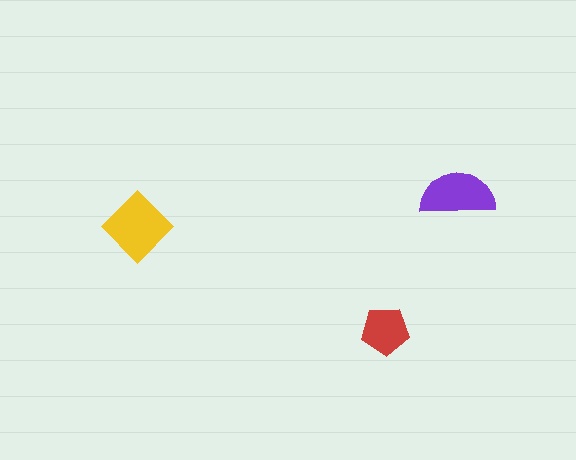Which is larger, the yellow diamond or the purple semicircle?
The yellow diamond.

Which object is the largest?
The yellow diamond.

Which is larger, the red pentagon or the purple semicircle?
The purple semicircle.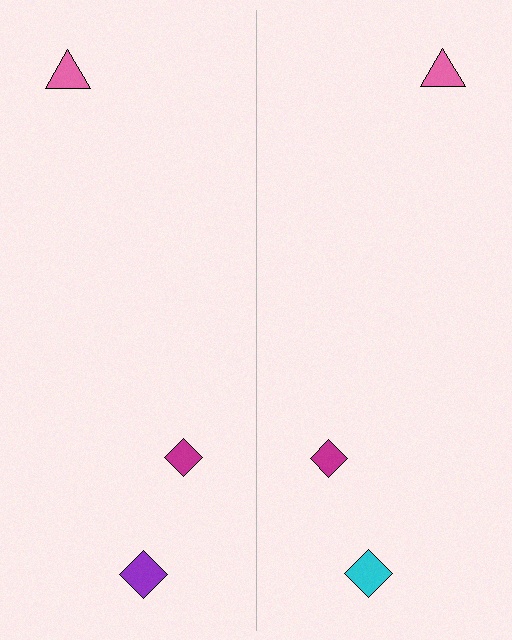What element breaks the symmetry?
The cyan diamond on the right side breaks the symmetry — its mirror counterpart is purple.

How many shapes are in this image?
There are 6 shapes in this image.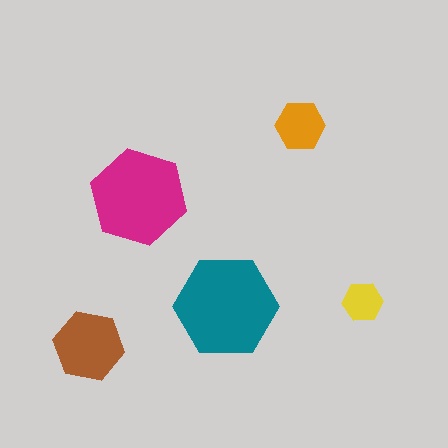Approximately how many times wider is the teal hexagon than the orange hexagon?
About 2 times wider.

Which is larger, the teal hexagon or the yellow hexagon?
The teal one.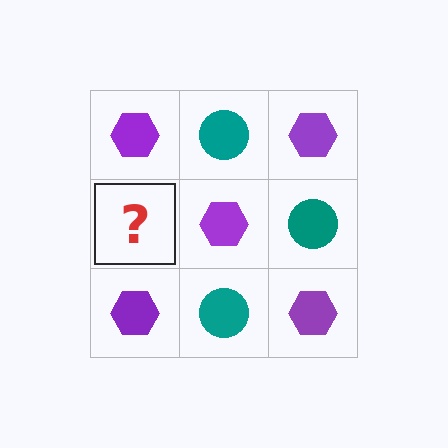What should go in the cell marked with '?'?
The missing cell should contain a teal circle.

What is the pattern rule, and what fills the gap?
The rule is that it alternates purple hexagon and teal circle in a checkerboard pattern. The gap should be filled with a teal circle.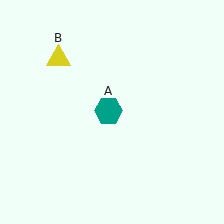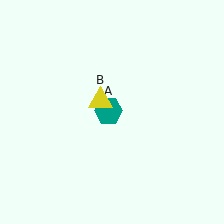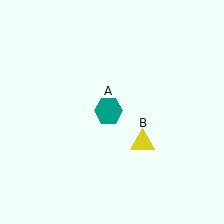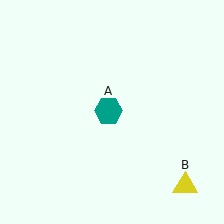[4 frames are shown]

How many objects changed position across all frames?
1 object changed position: yellow triangle (object B).